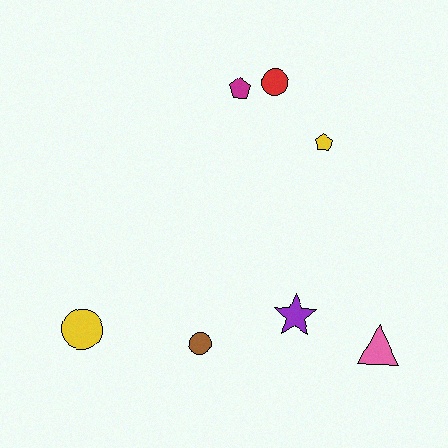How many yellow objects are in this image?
There are 2 yellow objects.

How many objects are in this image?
There are 7 objects.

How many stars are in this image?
There is 1 star.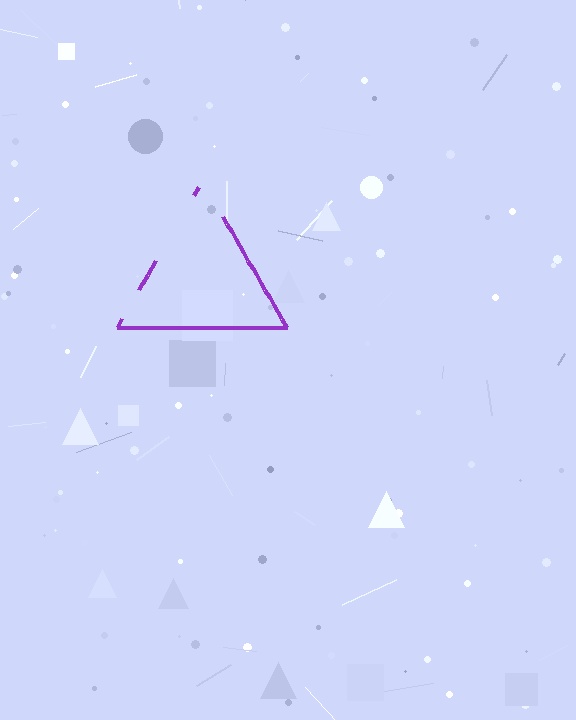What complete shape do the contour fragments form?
The contour fragments form a triangle.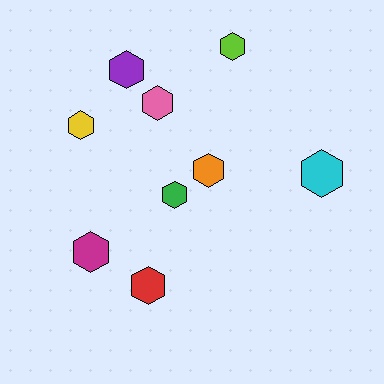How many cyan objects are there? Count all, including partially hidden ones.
There is 1 cyan object.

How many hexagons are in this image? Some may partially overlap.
There are 9 hexagons.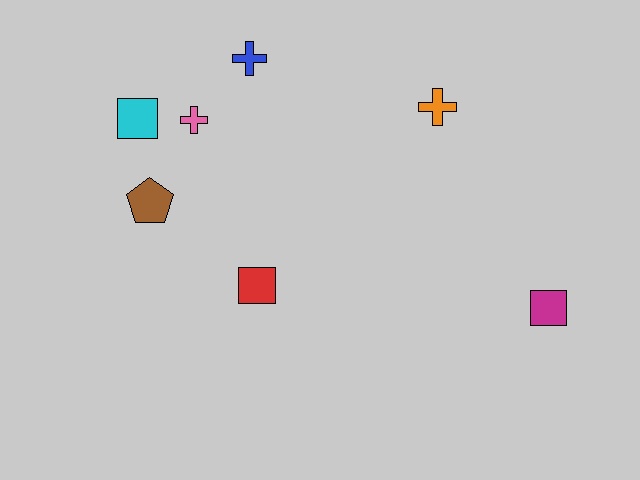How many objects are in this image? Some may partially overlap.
There are 7 objects.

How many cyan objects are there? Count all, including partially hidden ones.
There is 1 cyan object.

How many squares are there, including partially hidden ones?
There are 3 squares.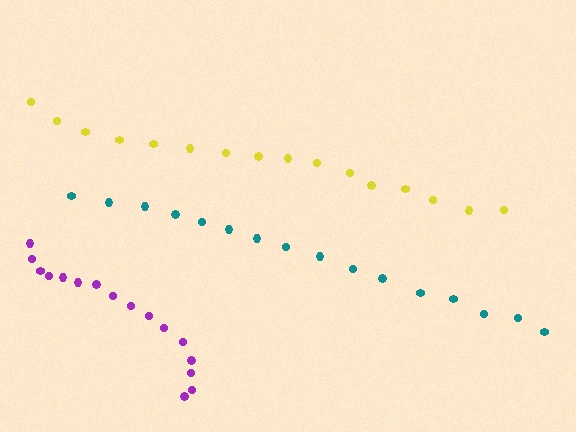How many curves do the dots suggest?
There are 3 distinct paths.